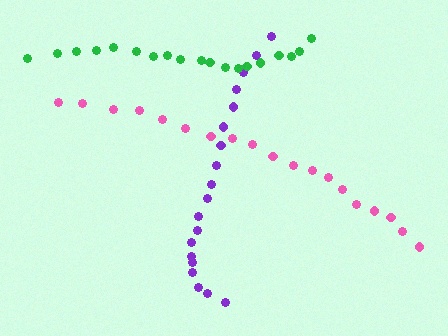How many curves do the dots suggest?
There are 3 distinct paths.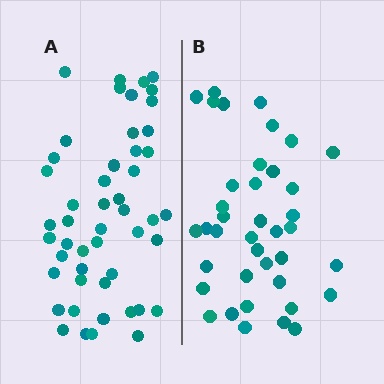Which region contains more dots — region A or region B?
Region A (the left region) has more dots.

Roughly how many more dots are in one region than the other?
Region A has roughly 10 or so more dots than region B.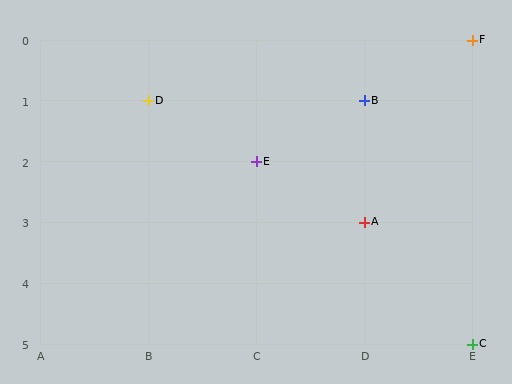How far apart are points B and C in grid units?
Points B and C are 1 column and 4 rows apart (about 4.1 grid units diagonally).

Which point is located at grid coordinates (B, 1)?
Point D is at (B, 1).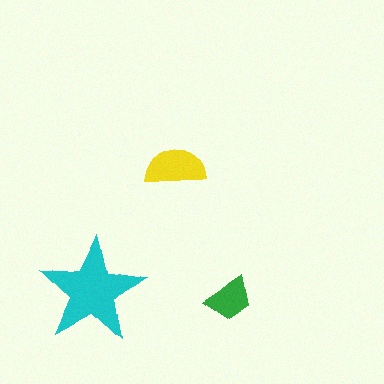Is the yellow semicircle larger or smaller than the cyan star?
Smaller.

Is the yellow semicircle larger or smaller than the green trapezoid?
Larger.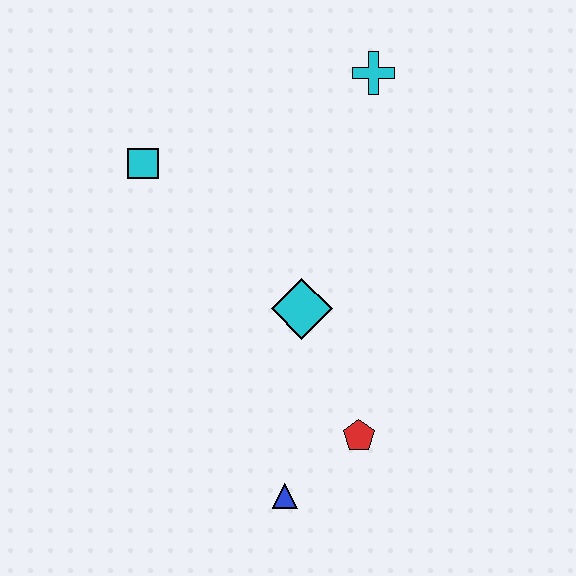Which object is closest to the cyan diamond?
The red pentagon is closest to the cyan diamond.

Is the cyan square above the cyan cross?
No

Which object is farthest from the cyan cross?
The blue triangle is farthest from the cyan cross.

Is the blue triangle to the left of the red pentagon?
Yes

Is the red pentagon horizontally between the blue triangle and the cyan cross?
Yes